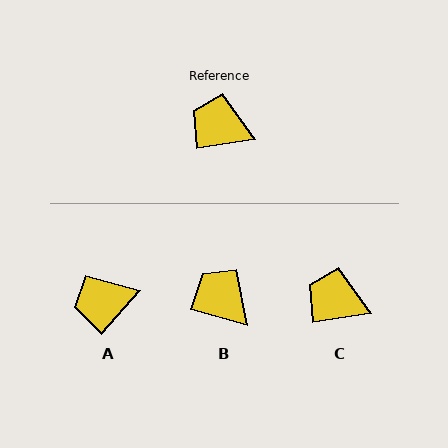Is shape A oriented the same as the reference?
No, it is off by about 40 degrees.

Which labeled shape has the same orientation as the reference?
C.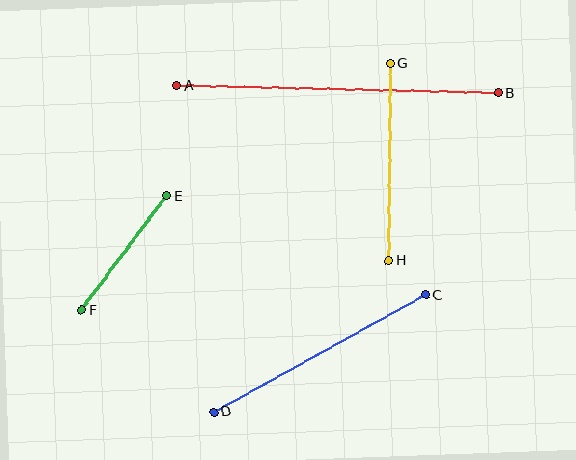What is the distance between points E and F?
The distance is approximately 142 pixels.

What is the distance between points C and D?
The distance is approximately 242 pixels.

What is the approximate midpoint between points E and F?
The midpoint is at approximately (124, 253) pixels.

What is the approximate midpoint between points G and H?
The midpoint is at approximately (390, 162) pixels.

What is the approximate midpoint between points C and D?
The midpoint is at approximately (320, 353) pixels.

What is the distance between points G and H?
The distance is approximately 198 pixels.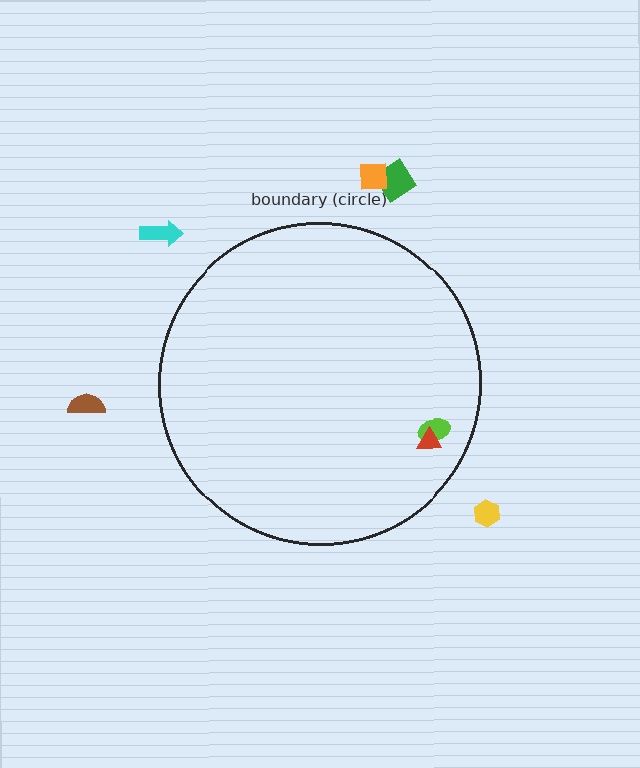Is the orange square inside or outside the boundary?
Outside.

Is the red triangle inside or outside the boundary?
Inside.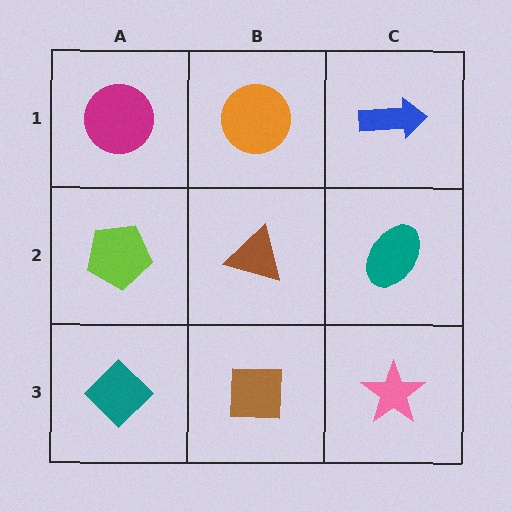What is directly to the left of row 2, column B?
A lime pentagon.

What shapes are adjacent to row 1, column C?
A teal ellipse (row 2, column C), an orange circle (row 1, column B).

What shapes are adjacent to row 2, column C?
A blue arrow (row 1, column C), a pink star (row 3, column C), a brown triangle (row 2, column B).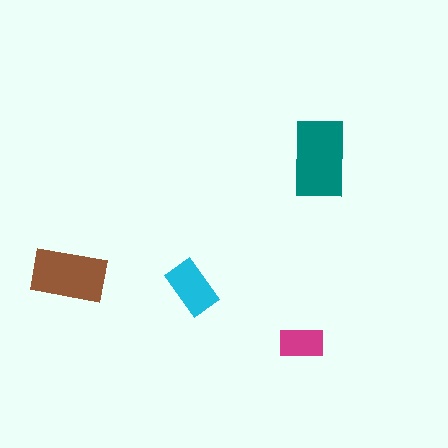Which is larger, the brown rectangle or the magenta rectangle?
The brown one.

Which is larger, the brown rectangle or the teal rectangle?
The teal one.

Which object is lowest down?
The magenta rectangle is bottommost.